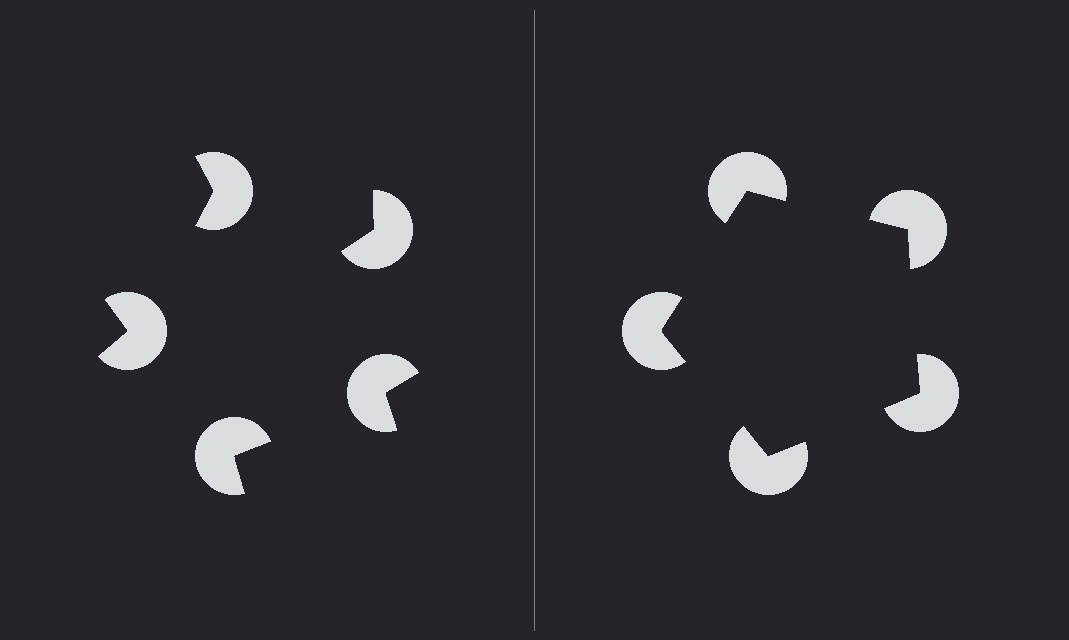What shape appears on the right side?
An illusory pentagon.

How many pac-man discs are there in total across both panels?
10 — 5 on each side.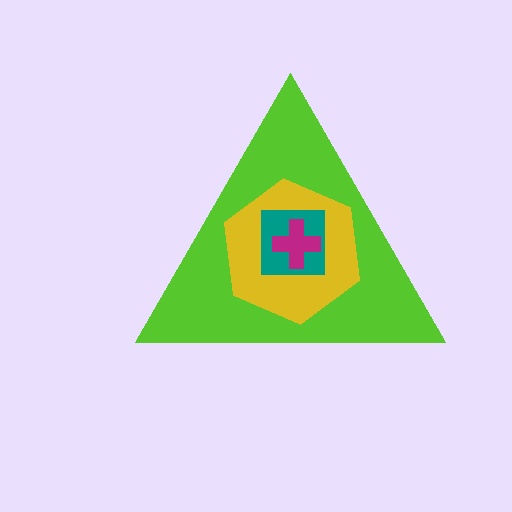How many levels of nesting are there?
4.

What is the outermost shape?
The lime triangle.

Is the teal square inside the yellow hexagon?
Yes.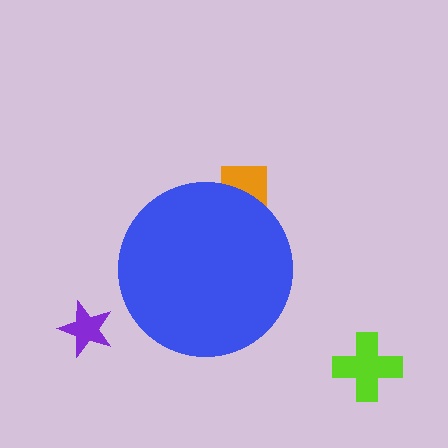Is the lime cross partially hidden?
No, the lime cross is fully visible.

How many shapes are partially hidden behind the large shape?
1 shape is partially hidden.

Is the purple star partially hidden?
No, the purple star is fully visible.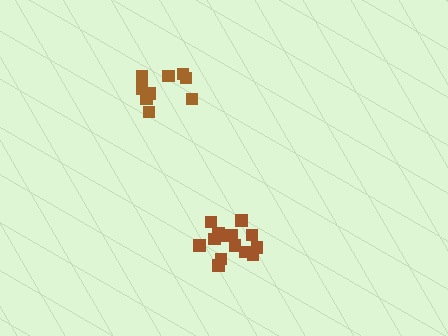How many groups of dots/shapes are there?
There are 2 groups.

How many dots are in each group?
Group 1: 9 dots, Group 2: 14 dots (23 total).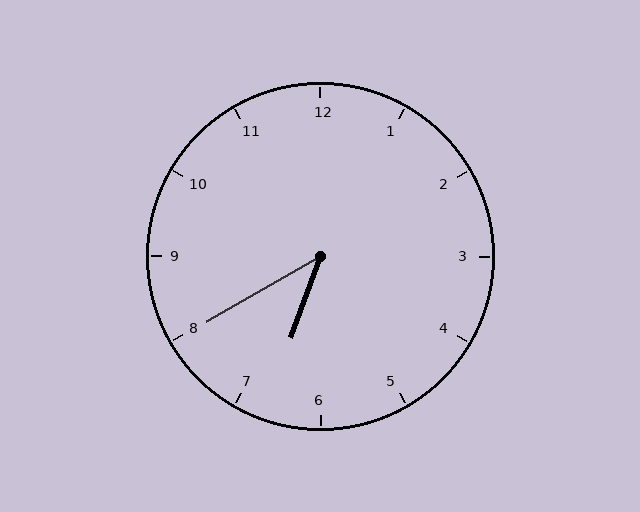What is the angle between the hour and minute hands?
Approximately 40 degrees.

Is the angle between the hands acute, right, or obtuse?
It is acute.